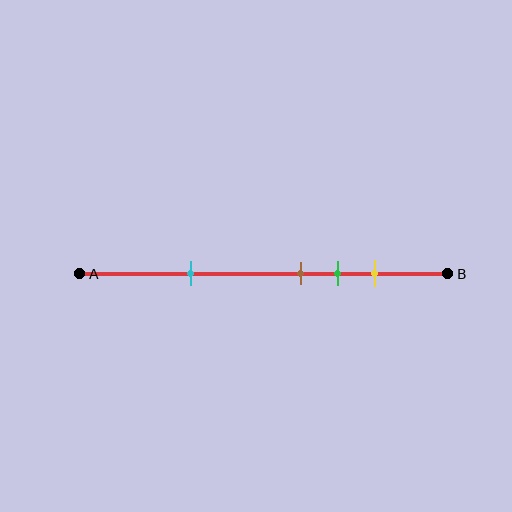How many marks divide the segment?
There are 4 marks dividing the segment.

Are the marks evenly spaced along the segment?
No, the marks are not evenly spaced.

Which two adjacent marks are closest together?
The brown and green marks are the closest adjacent pair.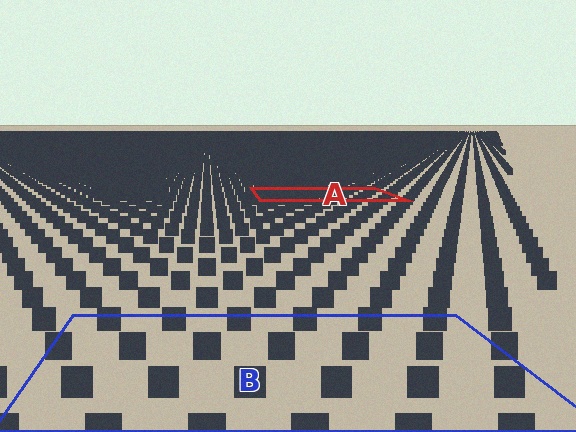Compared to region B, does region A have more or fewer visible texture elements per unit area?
Region A has more texture elements per unit area — they are packed more densely because it is farther away.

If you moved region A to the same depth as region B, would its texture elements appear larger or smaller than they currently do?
They would appear larger. At a closer depth, the same texture elements are projected at a bigger on-screen size.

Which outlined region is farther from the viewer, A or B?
Region A is farther from the viewer — the texture elements inside it appear smaller and more densely packed.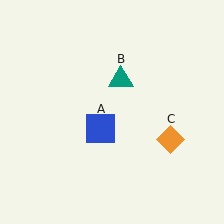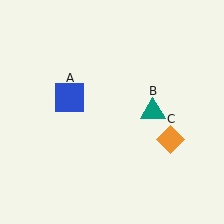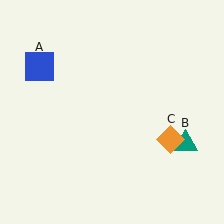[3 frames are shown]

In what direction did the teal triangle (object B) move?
The teal triangle (object B) moved down and to the right.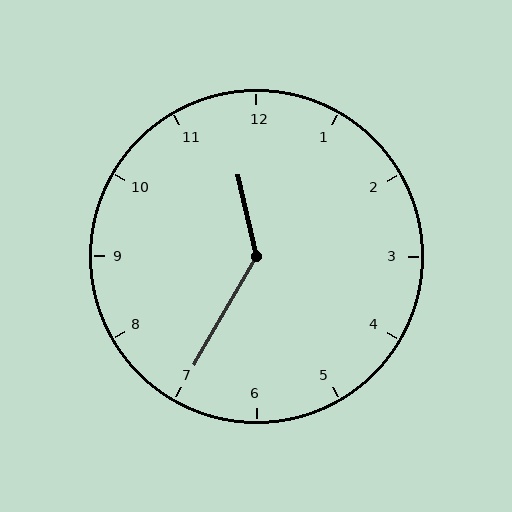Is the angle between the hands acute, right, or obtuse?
It is obtuse.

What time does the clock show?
11:35.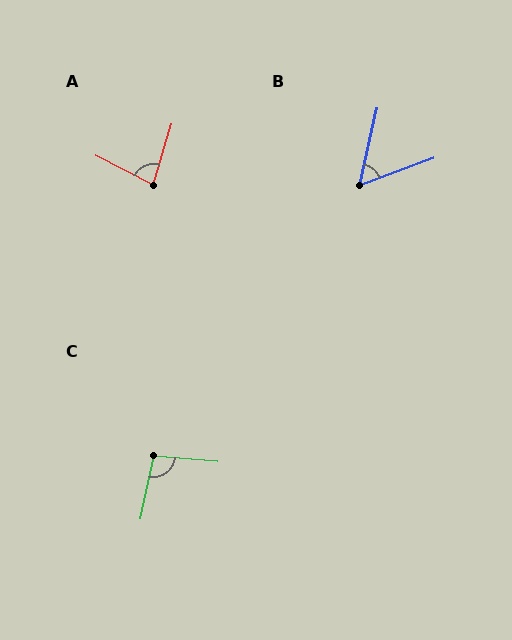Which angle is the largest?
C, at approximately 98 degrees.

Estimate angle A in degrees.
Approximately 80 degrees.